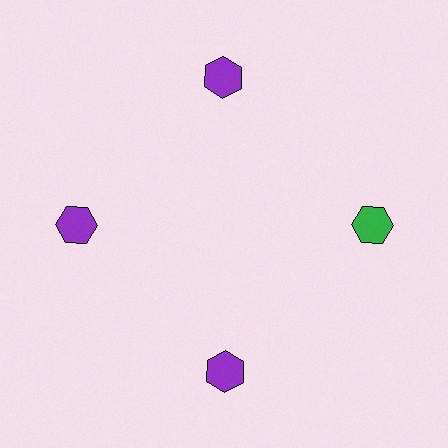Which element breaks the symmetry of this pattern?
The green hexagon at roughly the 3 o'clock position breaks the symmetry. All other shapes are purple hexagons.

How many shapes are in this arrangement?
There are 4 shapes arranged in a ring pattern.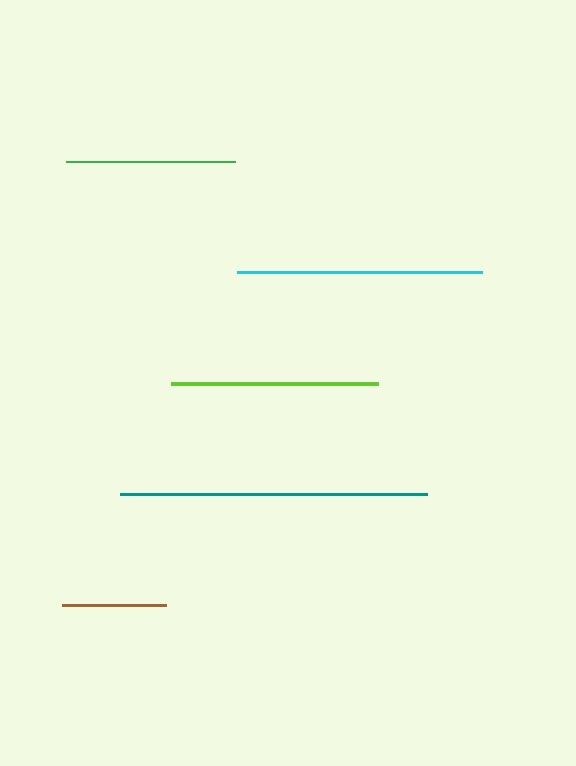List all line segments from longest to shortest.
From longest to shortest: teal, cyan, lime, green, brown.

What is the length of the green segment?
The green segment is approximately 169 pixels long.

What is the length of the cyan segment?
The cyan segment is approximately 245 pixels long.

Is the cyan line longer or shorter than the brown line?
The cyan line is longer than the brown line.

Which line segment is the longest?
The teal line is the longest at approximately 307 pixels.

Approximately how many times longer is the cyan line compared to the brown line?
The cyan line is approximately 2.4 times the length of the brown line.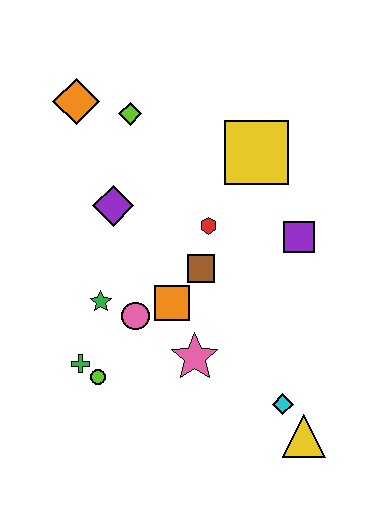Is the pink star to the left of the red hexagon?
Yes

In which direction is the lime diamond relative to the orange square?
The lime diamond is above the orange square.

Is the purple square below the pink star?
No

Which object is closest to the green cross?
The lime circle is closest to the green cross.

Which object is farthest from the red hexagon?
The yellow triangle is farthest from the red hexagon.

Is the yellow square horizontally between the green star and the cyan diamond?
Yes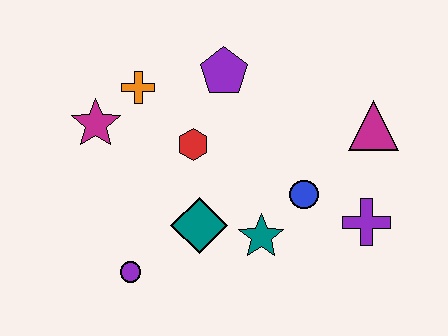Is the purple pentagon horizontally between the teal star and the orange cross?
Yes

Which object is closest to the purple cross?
The blue circle is closest to the purple cross.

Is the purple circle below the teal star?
Yes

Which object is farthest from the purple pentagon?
The purple circle is farthest from the purple pentagon.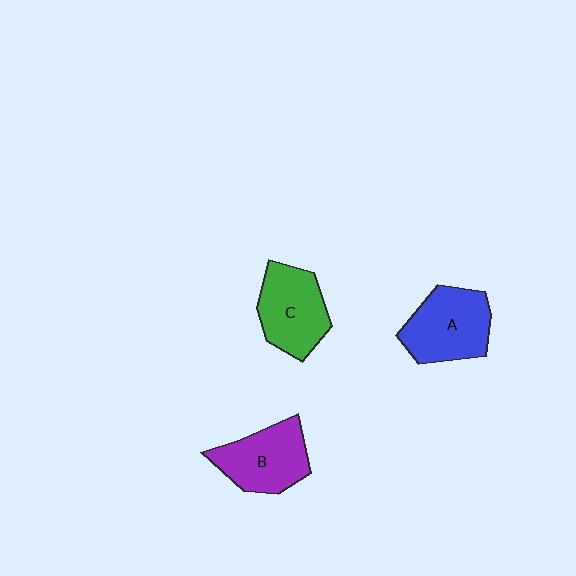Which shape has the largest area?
Shape A (blue).